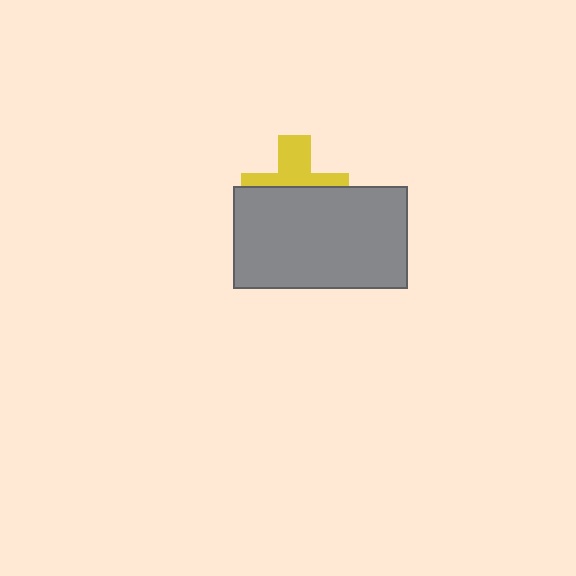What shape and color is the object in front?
The object in front is a gray rectangle.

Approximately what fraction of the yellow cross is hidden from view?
Roughly 57% of the yellow cross is hidden behind the gray rectangle.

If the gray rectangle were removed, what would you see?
You would see the complete yellow cross.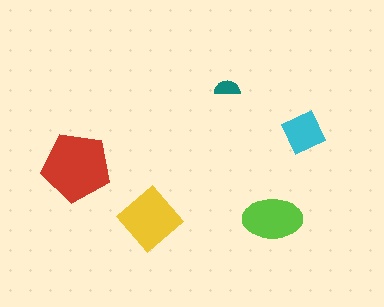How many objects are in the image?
There are 5 objects in the image.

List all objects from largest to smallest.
The red pentagon, the yellow diamond, the lime ellipse, the cyan square, the teal semicircle.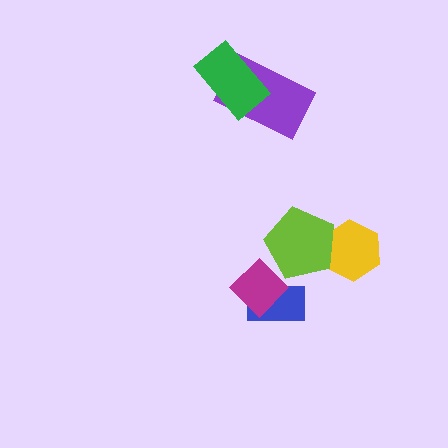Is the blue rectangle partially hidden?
Yes, it is partially covered by another shape.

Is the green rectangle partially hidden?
No, no other shape covers it.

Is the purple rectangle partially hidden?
Yes, it is partially covered by another shape.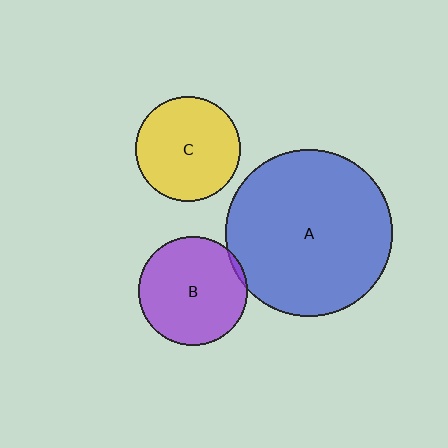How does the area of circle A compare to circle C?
Approximately 2.5 times.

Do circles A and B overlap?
Yes.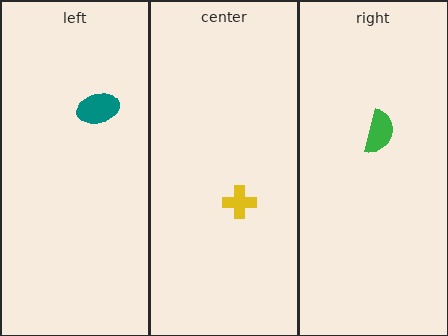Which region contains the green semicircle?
The right region.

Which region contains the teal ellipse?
The left region.